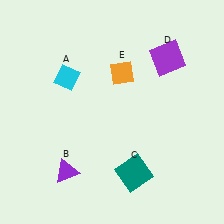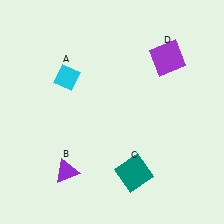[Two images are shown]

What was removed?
The orange diamond (E) was removed in Image 2.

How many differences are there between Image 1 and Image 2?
There is 1 difference between the two images.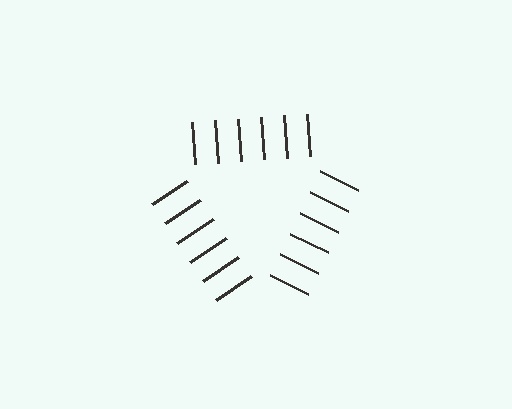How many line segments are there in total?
18 — 6 along each of the 3 edges.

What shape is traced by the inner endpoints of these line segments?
An illusory triangle — the line segments terminate on its edges but no continuous stroke is drawn.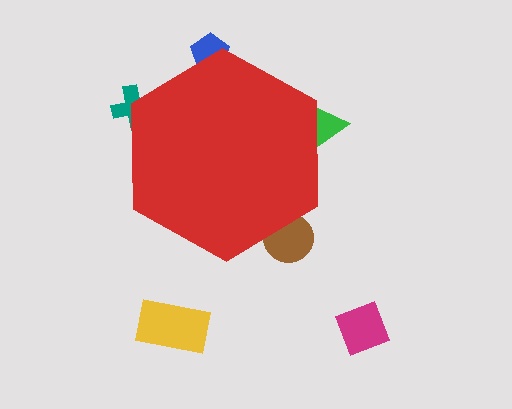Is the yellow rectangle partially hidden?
No, the yellow rectangle is fully visible.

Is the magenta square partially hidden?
No, the magenta square is fully visible.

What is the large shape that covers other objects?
A red hexagon.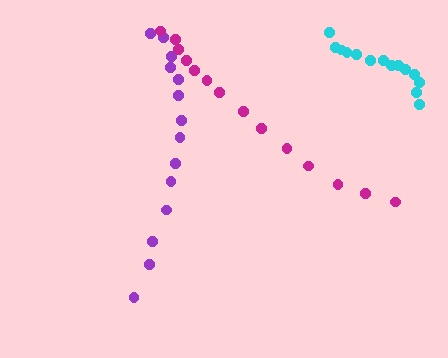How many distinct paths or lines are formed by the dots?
There are 3 distinct paths.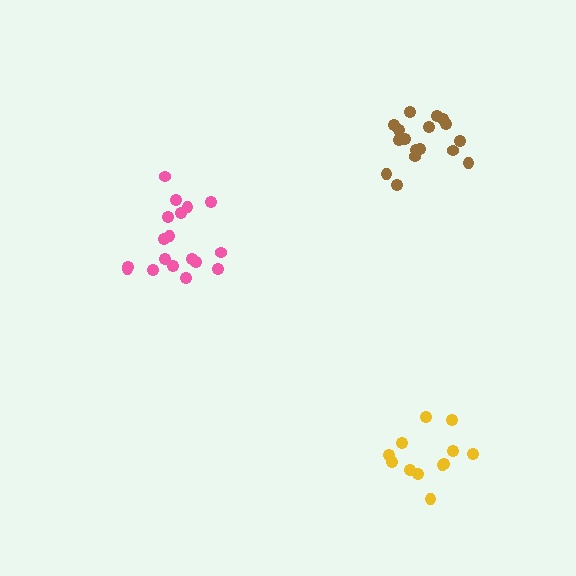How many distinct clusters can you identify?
There are 3 distinct clusters.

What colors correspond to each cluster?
The clusters are colored: pink, brown, yellow.